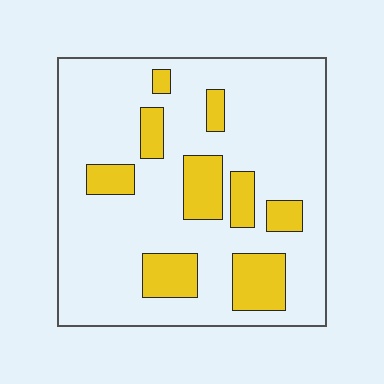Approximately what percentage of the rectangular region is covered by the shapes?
Approximately 20%.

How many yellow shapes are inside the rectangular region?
9.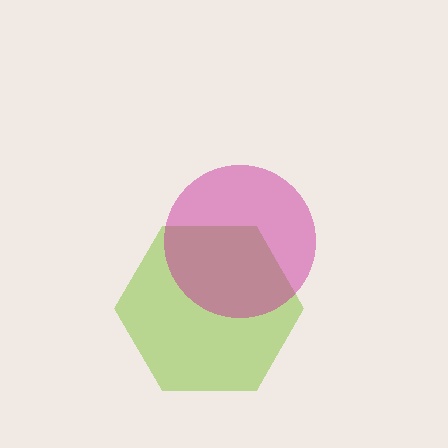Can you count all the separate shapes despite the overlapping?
Yes, there are 2 separate shapes.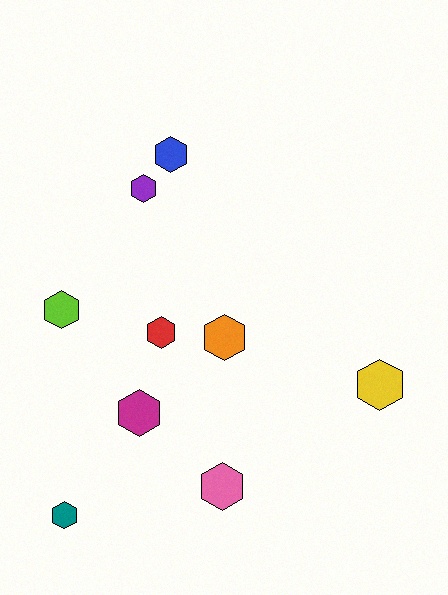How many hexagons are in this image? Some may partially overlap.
There are 9 hexagons.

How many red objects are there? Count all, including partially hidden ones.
There is 1 red object.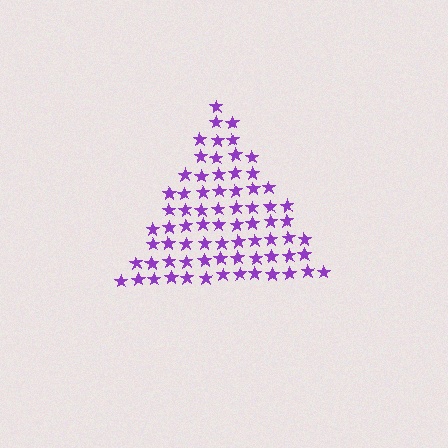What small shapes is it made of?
It is made of small stars.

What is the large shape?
The large shape is a triangle.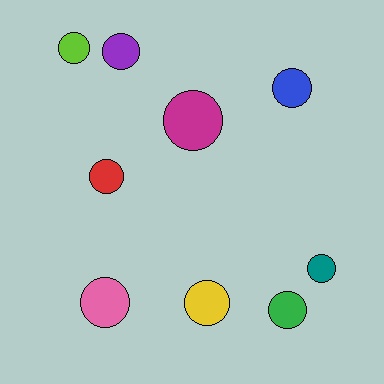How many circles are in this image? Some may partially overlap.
There are 9 circles.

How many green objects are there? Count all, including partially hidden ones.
There is 1 green object.